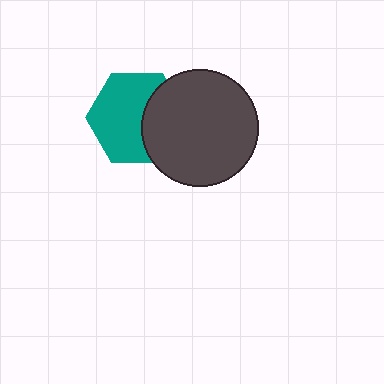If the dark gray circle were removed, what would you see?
You would see the complete teal hexagon.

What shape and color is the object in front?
The object in front is a dark gray circle.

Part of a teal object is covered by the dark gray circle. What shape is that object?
It is a hexagon.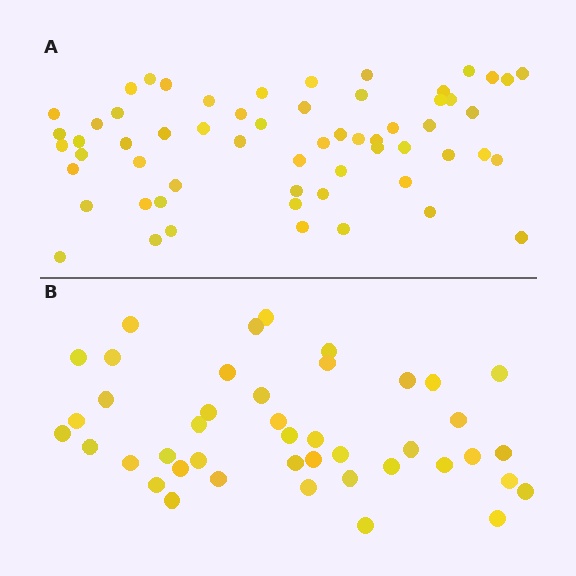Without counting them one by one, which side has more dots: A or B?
Region A (the top region) has more dots.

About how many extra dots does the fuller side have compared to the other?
Region A has approximately 15 more dots than region B.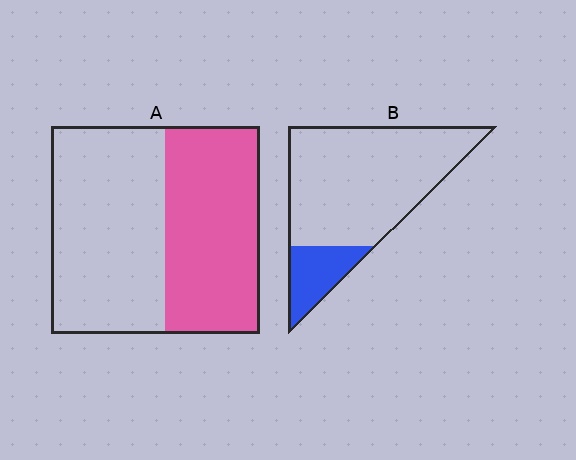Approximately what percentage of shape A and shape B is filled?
A is approximately 45% and B is approximately 20%.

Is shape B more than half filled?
No.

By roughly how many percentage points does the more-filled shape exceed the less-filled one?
By roughly 30 percentage points (A over B).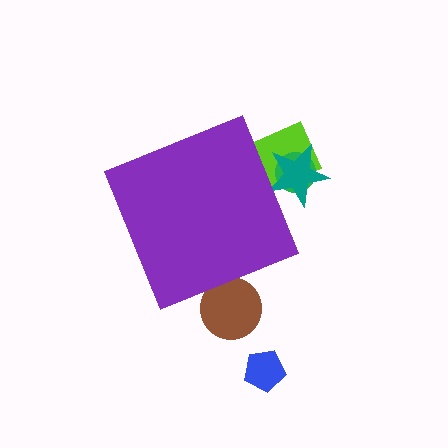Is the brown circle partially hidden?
Yes, the brown circle is partially hidden behind the purple diamond.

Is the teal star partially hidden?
Yes, the teal star is partially hidden behind the purple diamond.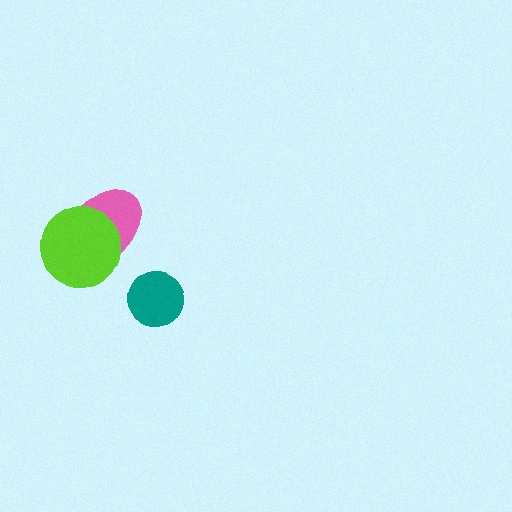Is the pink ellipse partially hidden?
Yes, it is partially covered by another shape.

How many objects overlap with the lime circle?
1 object overlaps with the lime circle.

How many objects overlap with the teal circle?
0 objects overlap with the teal circle.